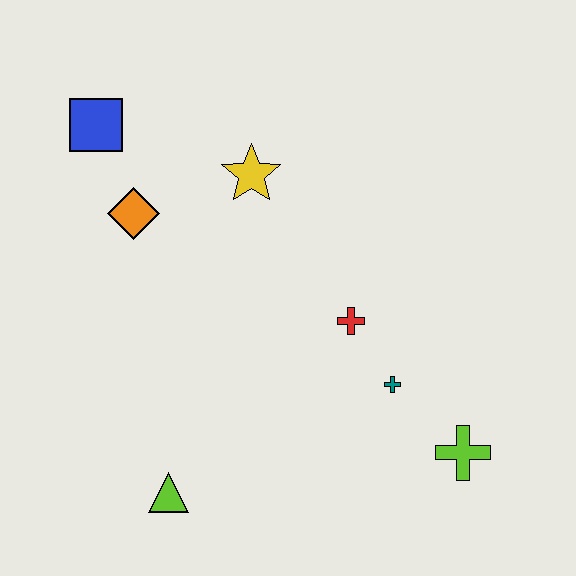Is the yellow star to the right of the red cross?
No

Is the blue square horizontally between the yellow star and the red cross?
No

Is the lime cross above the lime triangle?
Yes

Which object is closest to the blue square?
The orange diamond is closest to the blue square.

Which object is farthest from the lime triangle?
The blue square is farthest from the lime triangle.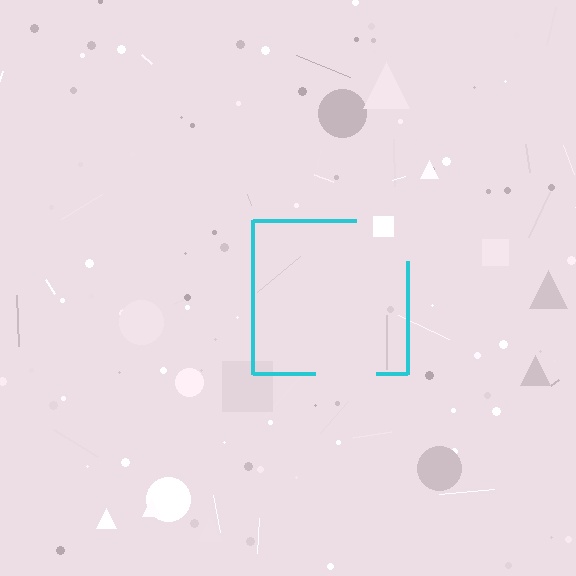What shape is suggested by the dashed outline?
The dashed outline suggests a square.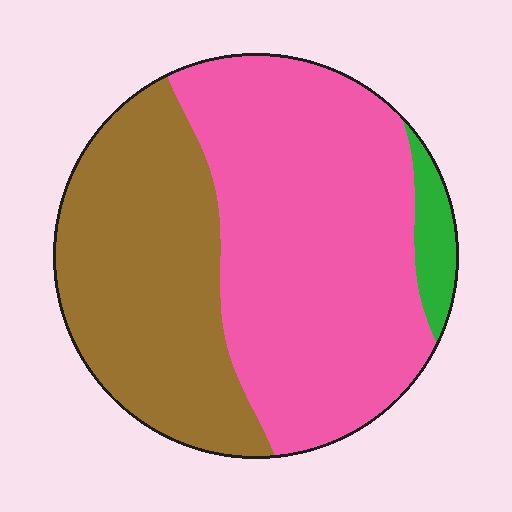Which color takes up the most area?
Pink, at roughly 55%.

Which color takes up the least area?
Green, at roughly 5%.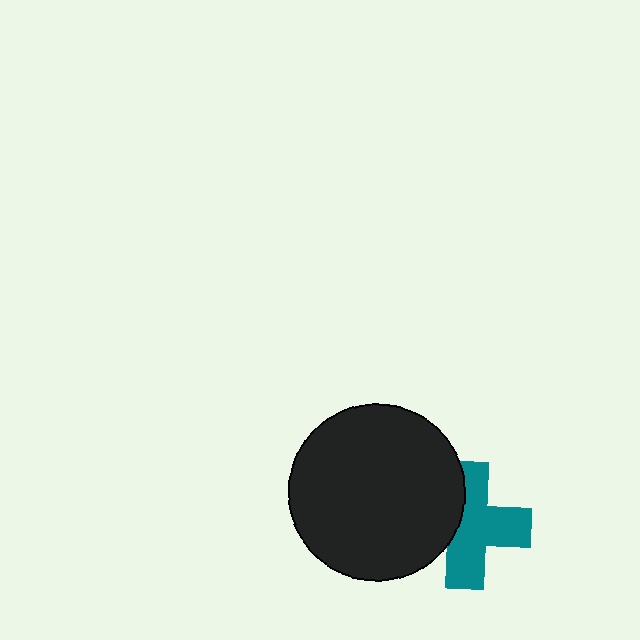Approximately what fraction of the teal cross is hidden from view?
Roughly 34% of the teal cross is hidden behind the black circle.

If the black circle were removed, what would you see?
You would see the complete teal cross.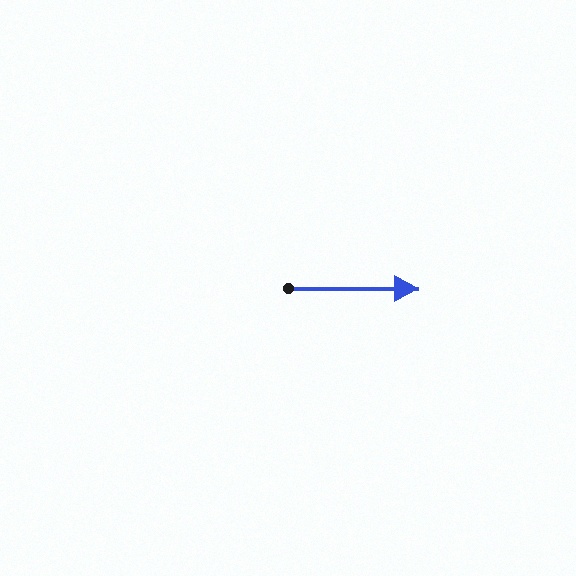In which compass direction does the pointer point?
East.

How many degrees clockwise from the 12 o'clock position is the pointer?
Approximately 90 degrees.